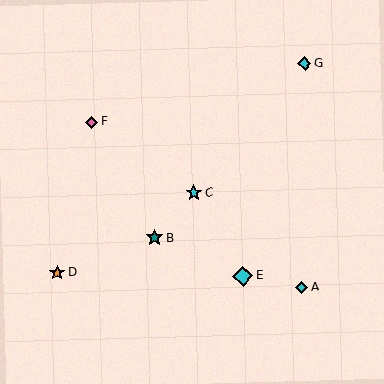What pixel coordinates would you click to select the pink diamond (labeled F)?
Click at (92, 122) to select the pink diamond F.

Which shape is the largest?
The cyan diamond (labeled E) is the largest.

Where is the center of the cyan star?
The center of the cyan star is at (194, 193).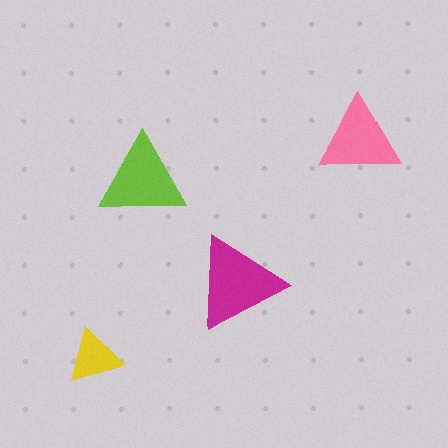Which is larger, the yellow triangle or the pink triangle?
The pink one.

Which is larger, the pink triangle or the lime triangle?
The lime one.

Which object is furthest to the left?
The yellow triangle is leftmost.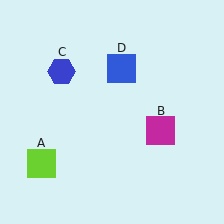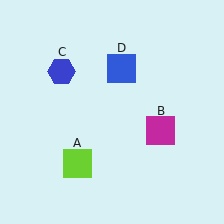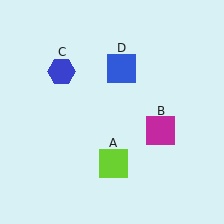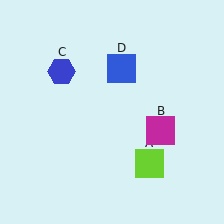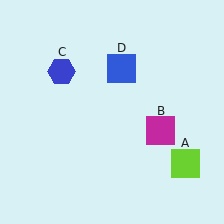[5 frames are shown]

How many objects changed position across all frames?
1 object changed position: lime square (object A).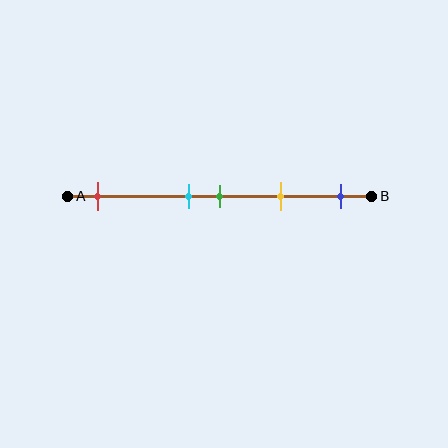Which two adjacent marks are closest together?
The cyan and green marks are the closest adjacent pair.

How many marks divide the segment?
There are 5 marks dividing the segment.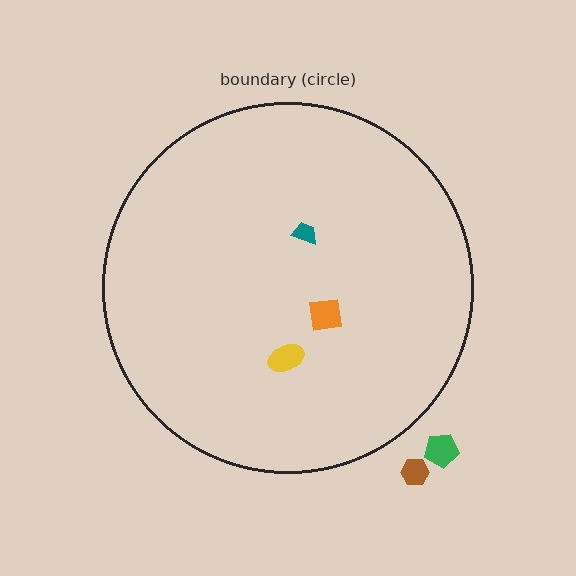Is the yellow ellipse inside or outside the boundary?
Inside.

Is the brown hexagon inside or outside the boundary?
Outside.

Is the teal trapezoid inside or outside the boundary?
Inside.